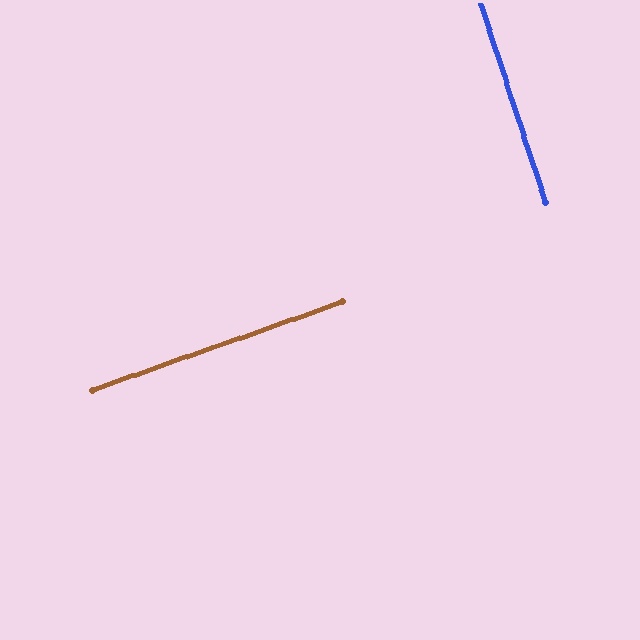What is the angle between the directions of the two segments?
Approximately 89 degrees.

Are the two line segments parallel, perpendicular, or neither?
Perpendicular — they meet at approximately 89°.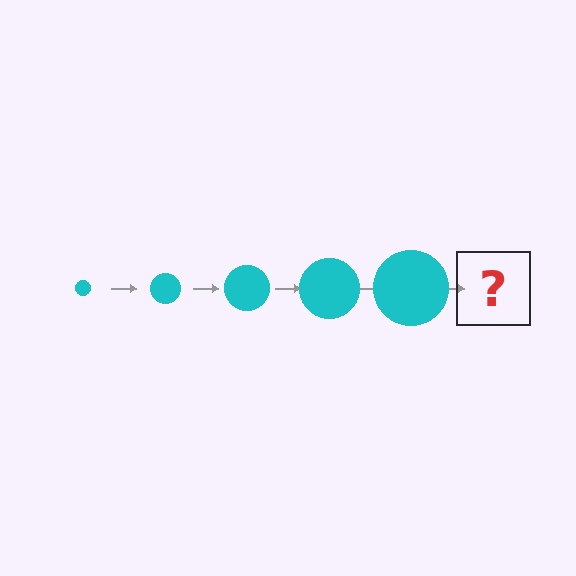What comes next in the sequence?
The next element should be a cyan circle, larger than the previous one.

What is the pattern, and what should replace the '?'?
The pattern is that the circle gets progressively larger each step. The '?' should be a cyan circle, larger than the previous one.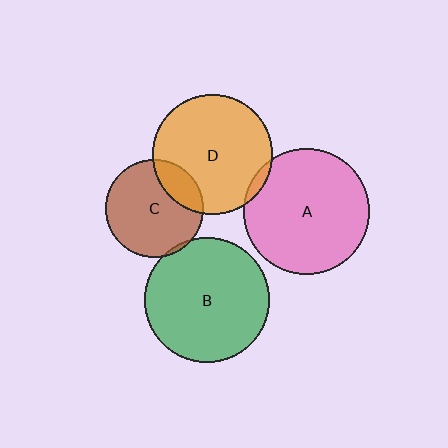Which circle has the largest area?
Circle A (pink).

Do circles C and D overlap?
Yes.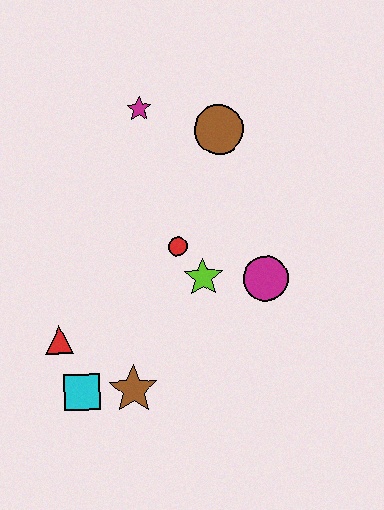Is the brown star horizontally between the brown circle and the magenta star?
No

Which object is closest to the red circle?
The lime star is closest to the red circle.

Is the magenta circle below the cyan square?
No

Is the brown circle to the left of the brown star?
No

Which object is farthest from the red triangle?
The brown circle is farthest from the red triangle.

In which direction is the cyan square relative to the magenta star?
The cyan square is below the magenta star.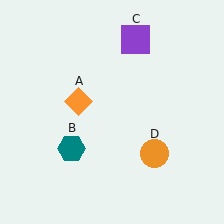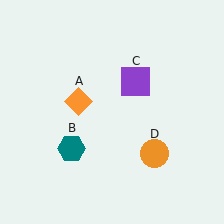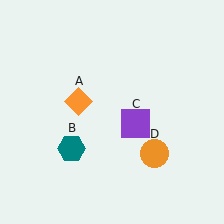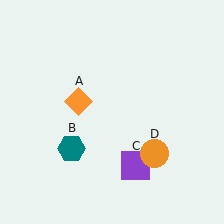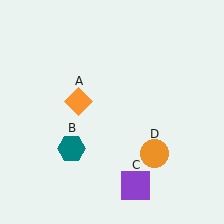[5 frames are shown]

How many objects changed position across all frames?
1 object changed position: purple square (object C).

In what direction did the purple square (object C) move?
The purple square (object C) moved down.